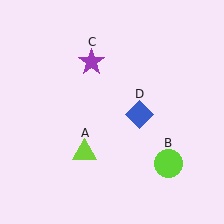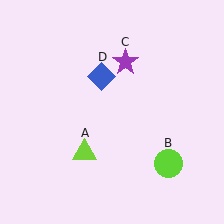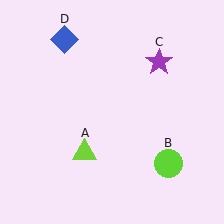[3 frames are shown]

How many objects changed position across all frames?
2 objects changed position: purple star (object C), blue diamond (object D).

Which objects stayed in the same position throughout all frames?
Lime triangle (object A) and lime circle (object B) remained stationary.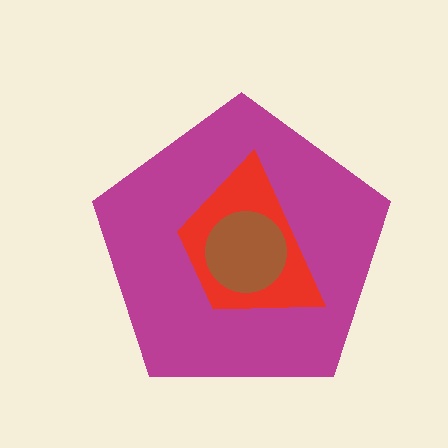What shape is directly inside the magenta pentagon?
The red trapezoid.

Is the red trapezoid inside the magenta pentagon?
Yes.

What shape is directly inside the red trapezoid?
The brown circle.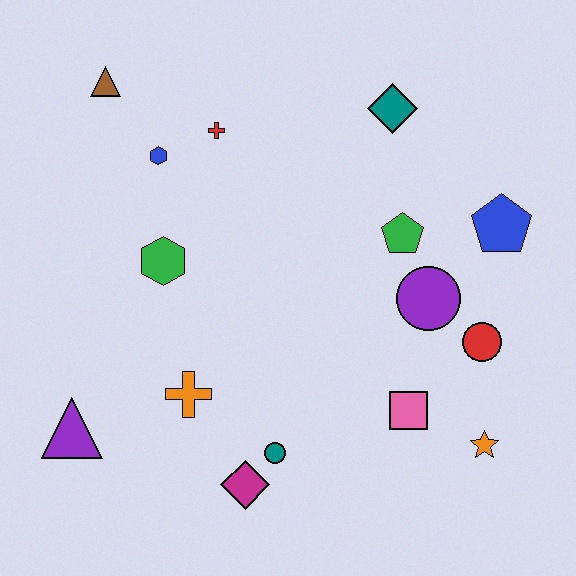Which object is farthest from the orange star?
The brown triangle is farthest from the orange star.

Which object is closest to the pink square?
The orange star is closest to the pink square.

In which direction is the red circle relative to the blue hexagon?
The red circle is to the right of the blue hexagon.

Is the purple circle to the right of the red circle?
No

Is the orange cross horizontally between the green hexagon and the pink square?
Yes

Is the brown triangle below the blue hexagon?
No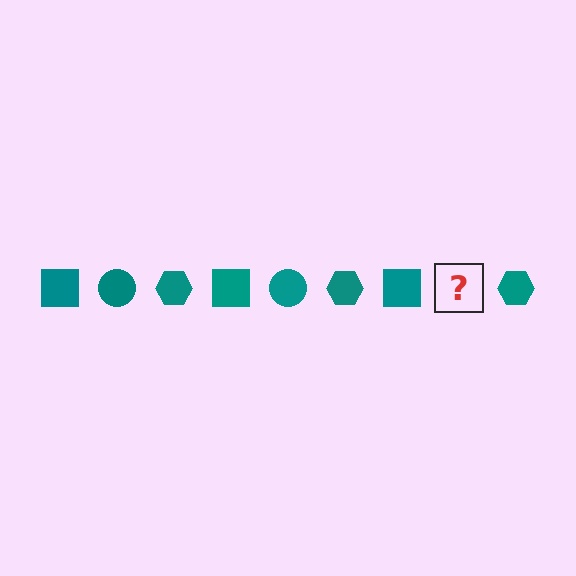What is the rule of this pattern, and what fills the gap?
The rule is that the pattern cycles through square, circle, hexagon shapes in teal. The gap should be filled with a teal circle.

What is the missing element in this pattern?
The missing element is a teal circle.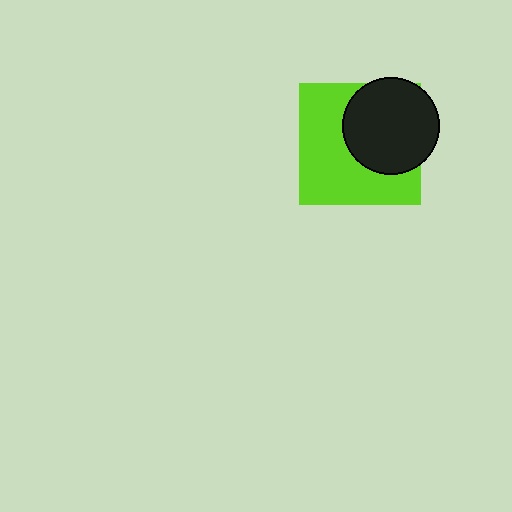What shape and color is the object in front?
The object in front is a black circle.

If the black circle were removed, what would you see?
You would see the complete lime square.